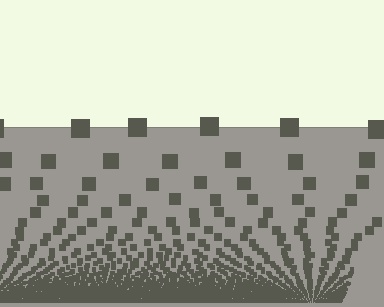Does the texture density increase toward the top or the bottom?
Density increases toward the bottom.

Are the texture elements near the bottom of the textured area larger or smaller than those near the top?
Smaller. The gradient is inverted — elements near the bottom are smaller and denser.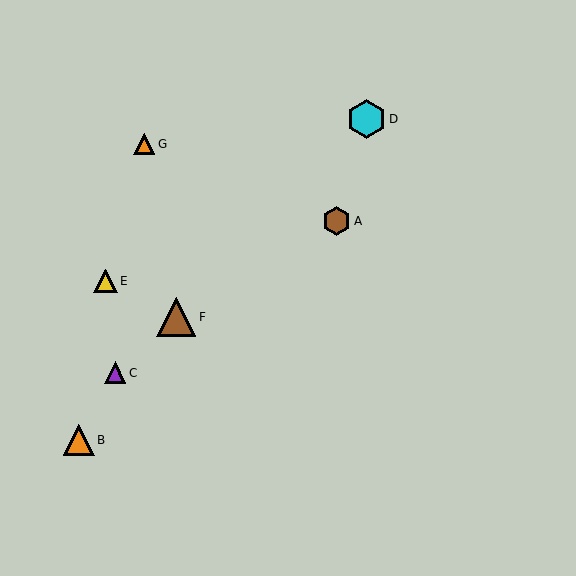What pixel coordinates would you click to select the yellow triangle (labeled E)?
Click at (105, 281) to select the yellow triangle E.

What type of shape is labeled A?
Shape A is a brown hexagon.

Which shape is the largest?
The cyan hexagon (labeled D) is the largest.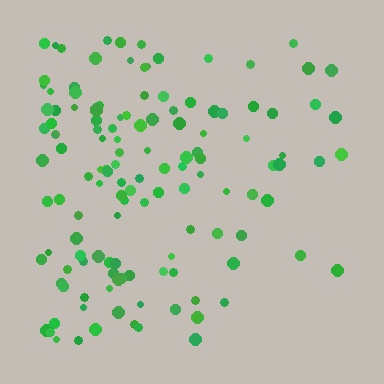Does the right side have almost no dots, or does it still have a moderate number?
Still a moderate number, just noticeably fewer than the left.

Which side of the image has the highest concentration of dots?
The left.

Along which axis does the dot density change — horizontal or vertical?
Horizontal.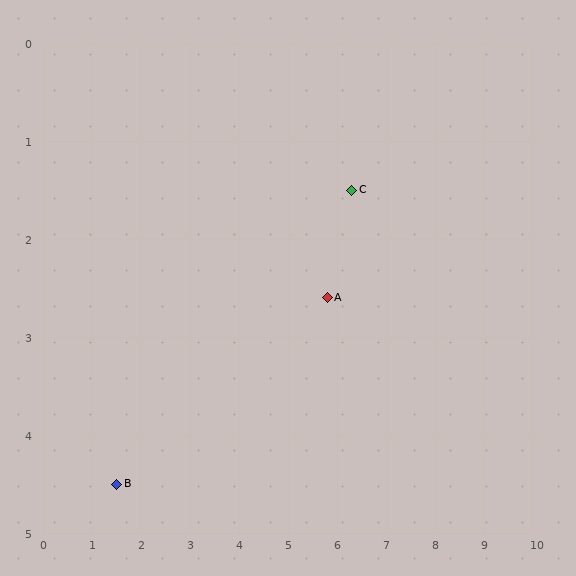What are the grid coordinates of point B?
Point B is at approximately (1.5, 4.5).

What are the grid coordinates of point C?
Point C is at approximately (6.3, 1.5).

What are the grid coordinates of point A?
Point A is at approximately (5.8, 2.6).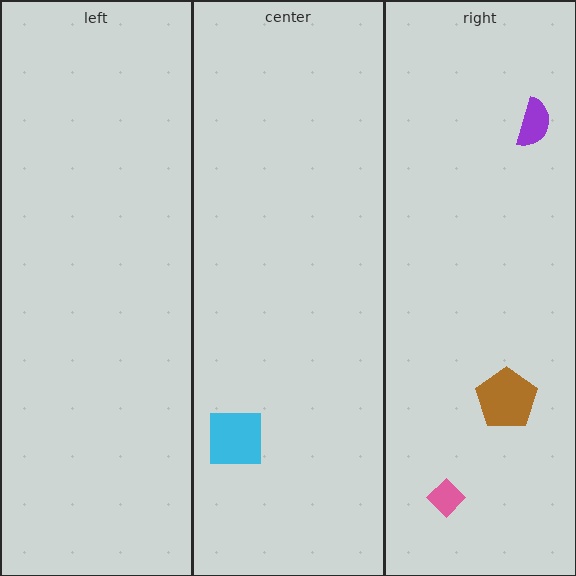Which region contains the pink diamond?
The right region.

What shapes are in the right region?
The purple semicircle, the pink diamond, the brown pentagon.